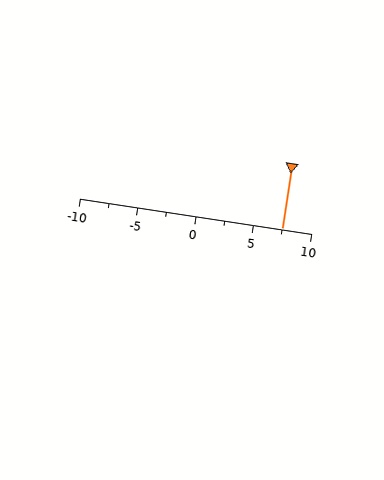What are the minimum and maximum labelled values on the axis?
The axis runs from -10 to 10.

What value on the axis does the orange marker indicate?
The marker indicates approximately 7.5.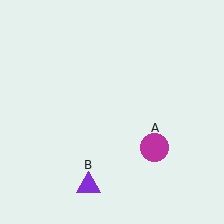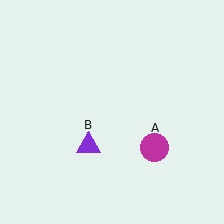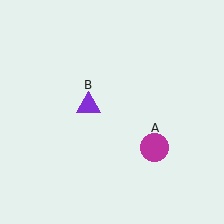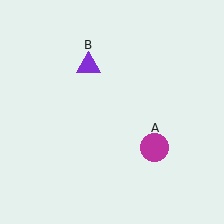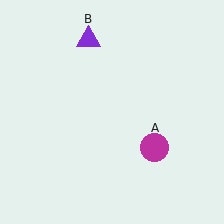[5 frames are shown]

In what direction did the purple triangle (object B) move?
The purple triangle (object B) moved up.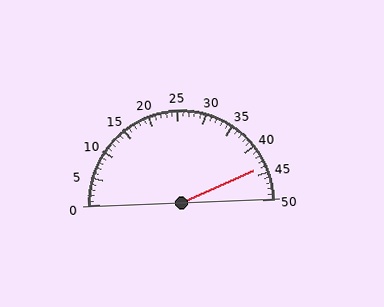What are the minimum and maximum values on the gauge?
The gauge ranges from 0 to 50.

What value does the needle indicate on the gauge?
The needle indicates approximately 44.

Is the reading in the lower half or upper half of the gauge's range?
The reading is in the upper half of the range (0 to 50).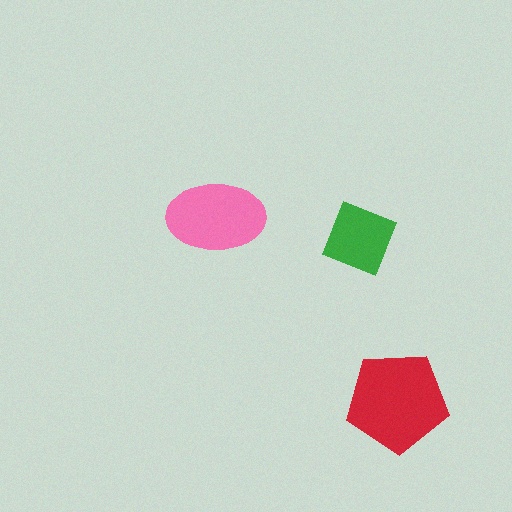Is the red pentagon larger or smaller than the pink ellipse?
Larger.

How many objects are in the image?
There are 3 objects in the image.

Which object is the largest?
The red pentagon.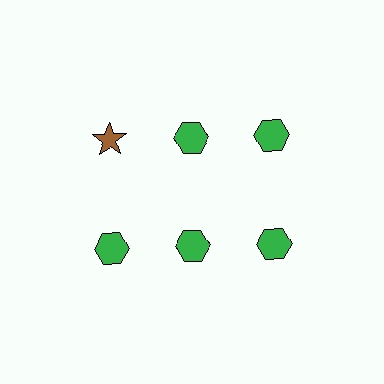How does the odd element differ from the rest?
It differs in both color (brown instead of green) and shape (star instead of hexagon).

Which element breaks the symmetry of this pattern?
The brown star in the top row, leftmost column breaks the symmetry. All other shapes are green hexagons.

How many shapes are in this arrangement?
There are 6 shapes arranged in a grid pattern.